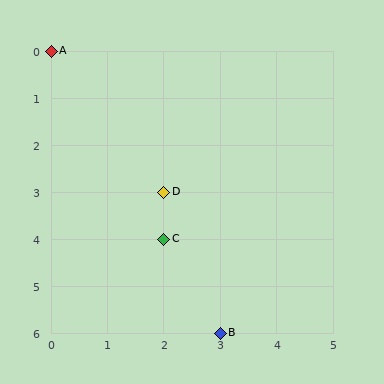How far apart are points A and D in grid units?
Points A and D are 2 columns and 3 rows apart (about 3.6 grid units diagonally).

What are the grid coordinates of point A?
Point A is at grid coordinates (0, 0).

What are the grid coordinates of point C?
Point C is at grid coordinates (2, 4).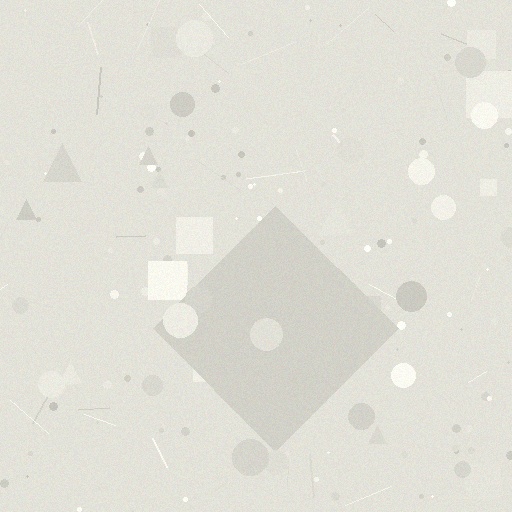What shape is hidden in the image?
A diamond is hidden in the image.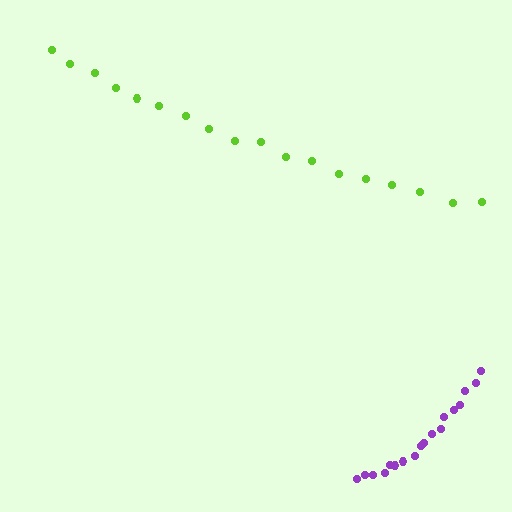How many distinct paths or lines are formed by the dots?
There are 2 distinct paths.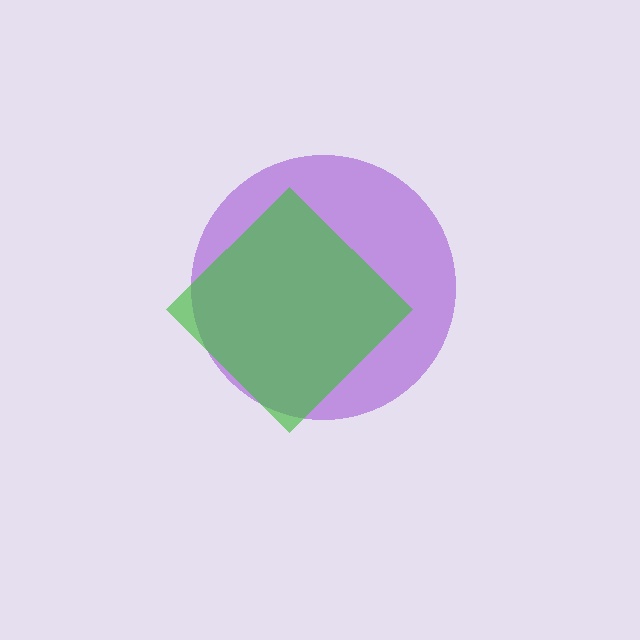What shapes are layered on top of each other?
The layered shapes are: a purple circle, a green diamond.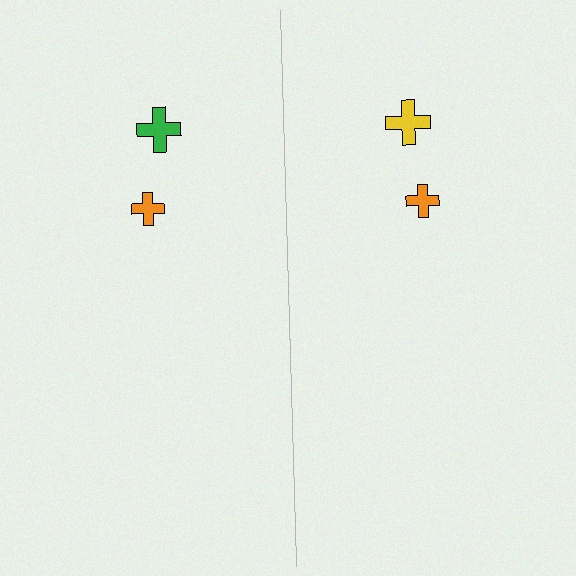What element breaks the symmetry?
The yellow cross on the right side breaks the symmetry — its mirror counterpart is green.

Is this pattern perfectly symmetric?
No, the pattern is not perfectly symmetric. The yellow cross on the right side breaks the symmetry — its mirror counterpart is green.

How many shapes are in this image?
There are 4 shapes in this image.